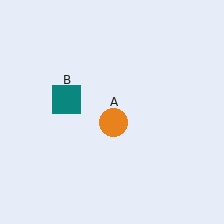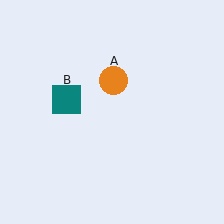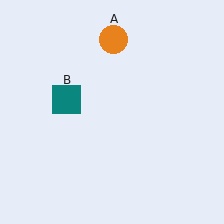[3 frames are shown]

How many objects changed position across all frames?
1 object changed position: orange circle (object A).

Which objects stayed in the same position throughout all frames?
Teal square (object B) remained stationary.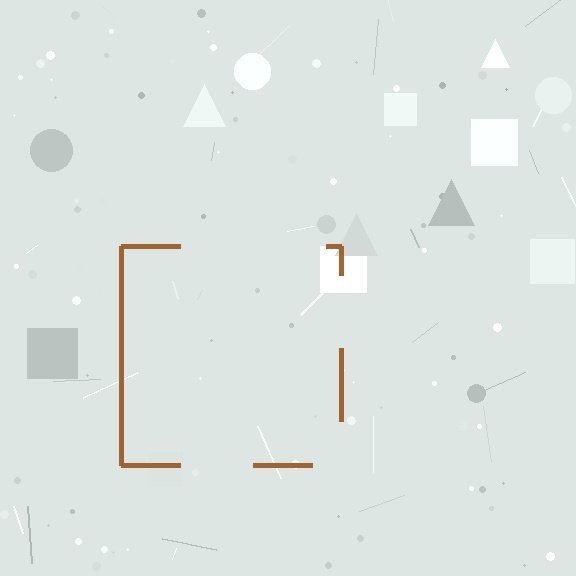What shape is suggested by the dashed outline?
The dashed outline suggests a square.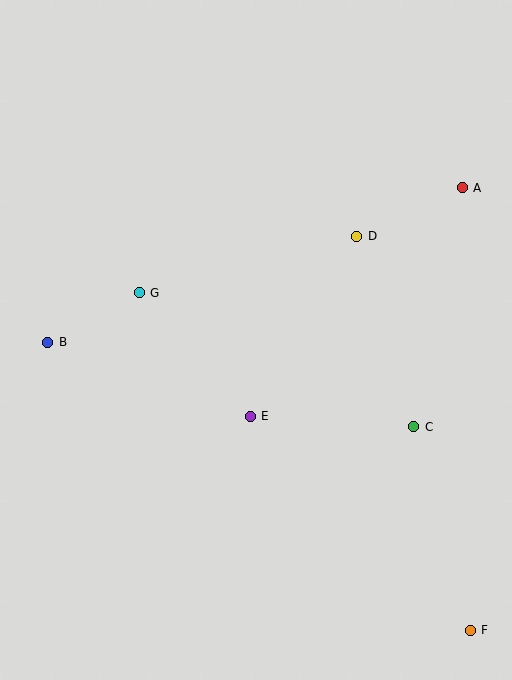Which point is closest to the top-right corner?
Point A is closest to the top-right corner.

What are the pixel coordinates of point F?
Point F is at (470, 630).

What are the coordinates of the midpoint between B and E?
The midpoint between B and E is at (149, 379).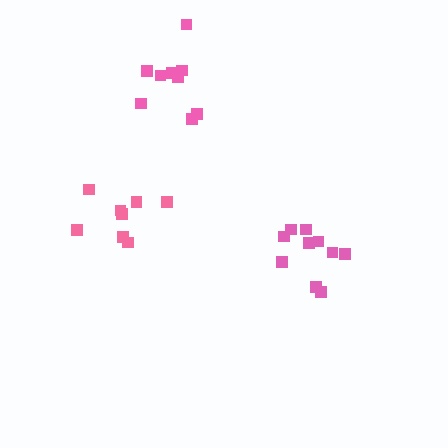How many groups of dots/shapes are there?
There are 3 groups.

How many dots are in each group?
Group 1: 8 dots, Group 2: 10 dots, Group 3: 9 dots (27 total).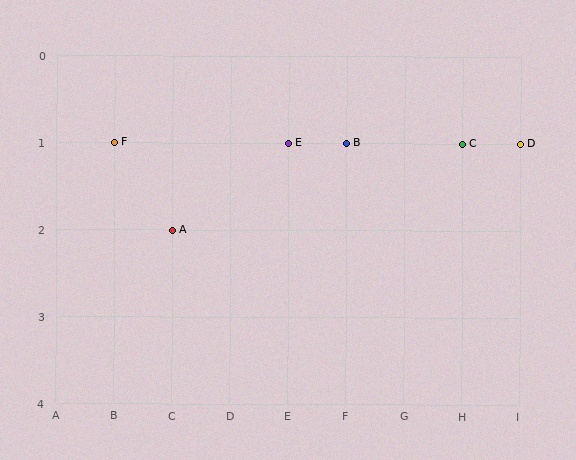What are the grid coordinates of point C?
Point C is at grid coordinates (H, 1).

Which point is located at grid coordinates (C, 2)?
Point A is at (C, 2).